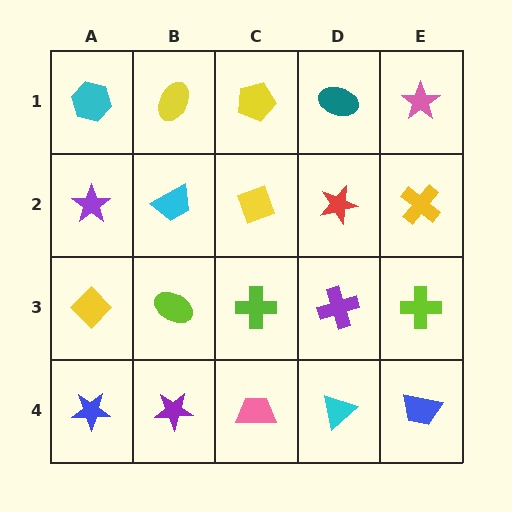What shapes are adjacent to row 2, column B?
A yellow ellipse (row 1, column B), a lime ellipse (row 3, column B), a purple star (row 2, column A), a yellow diamond (row 2, column C).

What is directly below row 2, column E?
A lime cross.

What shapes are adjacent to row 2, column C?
A yellow pentagon (row 1, column C), a lime cross (row 3, column C), a cyan trapezoid (row 2, column B), a red star (row 2, column D).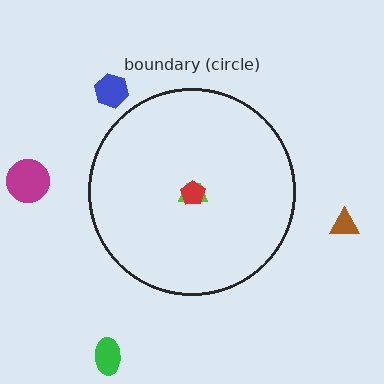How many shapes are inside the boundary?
2 inside, 4 outside.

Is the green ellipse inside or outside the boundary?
Outside.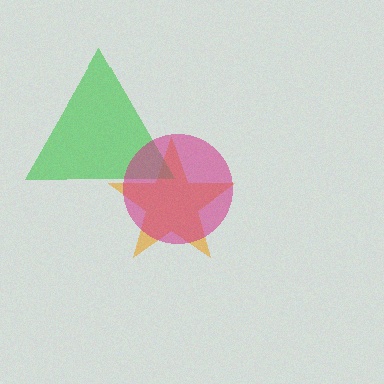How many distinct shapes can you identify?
There are 3 distinct shapes: an orange star, a green triangle, a magenta circle.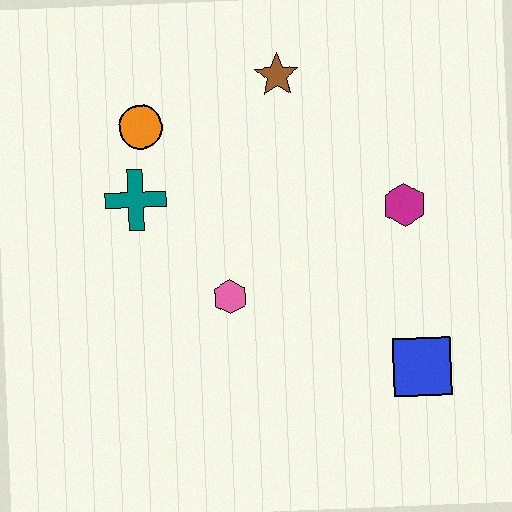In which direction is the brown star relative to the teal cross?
The brown star is to the right of the teal cross.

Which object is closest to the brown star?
The orange circle is closest to the brown star.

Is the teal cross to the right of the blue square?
No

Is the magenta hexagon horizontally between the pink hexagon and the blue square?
Yes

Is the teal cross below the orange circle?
Yes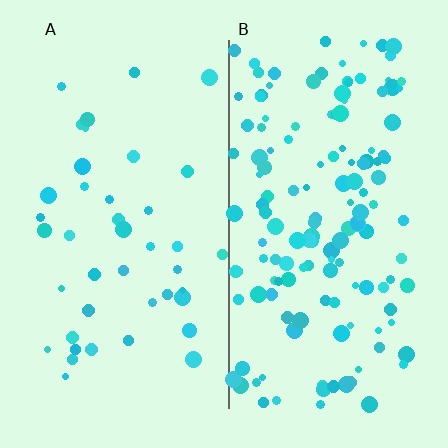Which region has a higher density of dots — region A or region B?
B (the right).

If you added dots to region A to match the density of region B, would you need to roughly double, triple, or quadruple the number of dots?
Approximately triple.